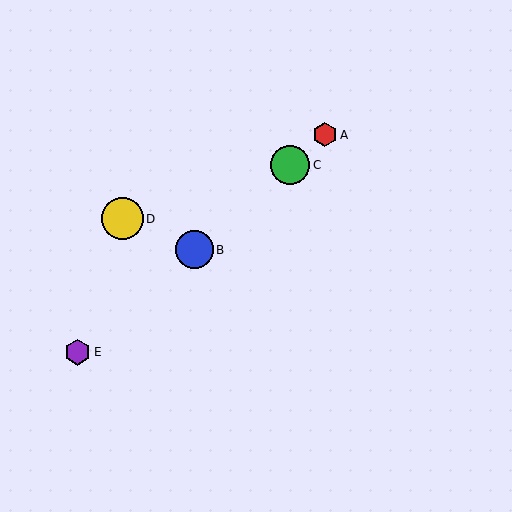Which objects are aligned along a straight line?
Objects A, B, C, E are aligned along a straight line.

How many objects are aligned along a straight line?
4 objects (A, B, C, E) are aligned along a straight line.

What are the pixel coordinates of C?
Object C is at (290, 165).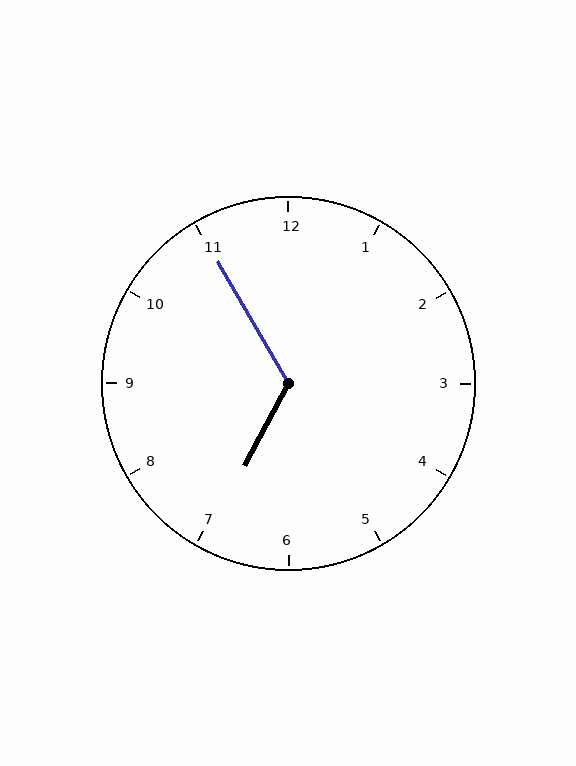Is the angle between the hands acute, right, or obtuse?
It is obtuse.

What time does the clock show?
6:55.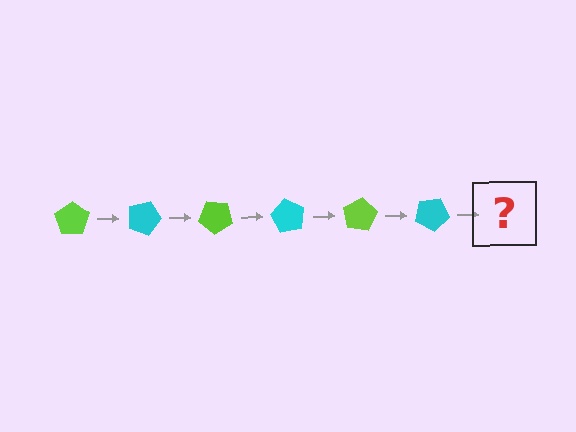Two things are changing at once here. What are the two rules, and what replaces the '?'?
The two rules are that it rotates 20 degrees each step and the color cycles through lime and cyan. The '?' should be a lime pentagon, rotated 120 degrees from the start.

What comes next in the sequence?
The next element should be a lime pentagon, rotated 120 degrees from the start.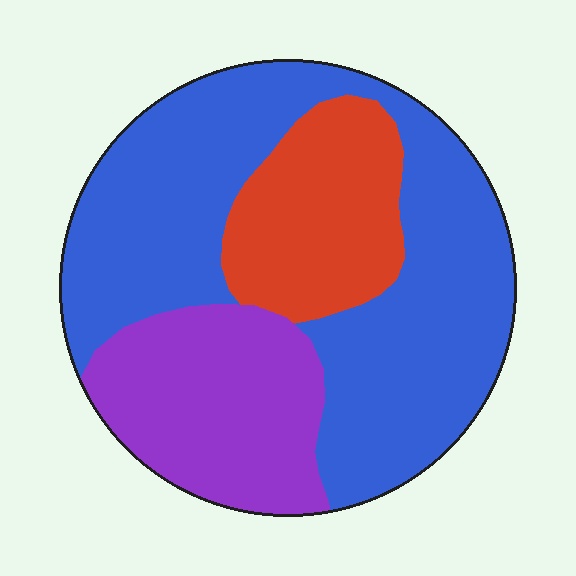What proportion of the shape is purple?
Purple covers roughly 25% of the shape.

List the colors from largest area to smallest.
From largest to smallest: blue, purple, red.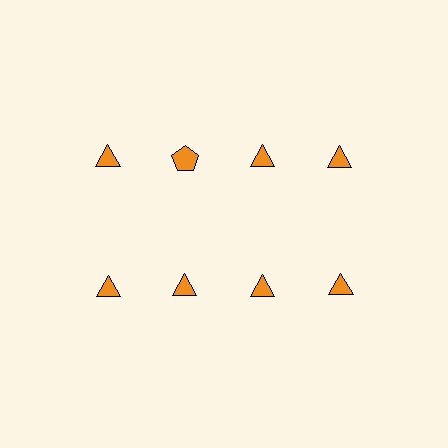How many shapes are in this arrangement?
There are 8 shapes arranged in a grid pattern.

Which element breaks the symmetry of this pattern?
The orange pentagon in the top row, second from left column breaks the symmetry. All other shapes are orange triangles.